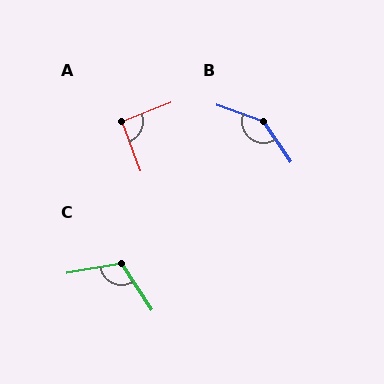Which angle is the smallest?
A, at approximately 91 degrees.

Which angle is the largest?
B, at approximately 143 degrees.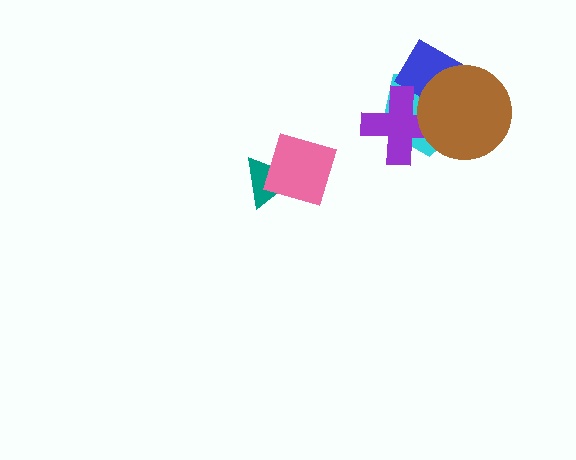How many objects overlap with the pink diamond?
1 object overlaps with the pink diamond.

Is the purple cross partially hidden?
Yes, it is partially covered by another shape.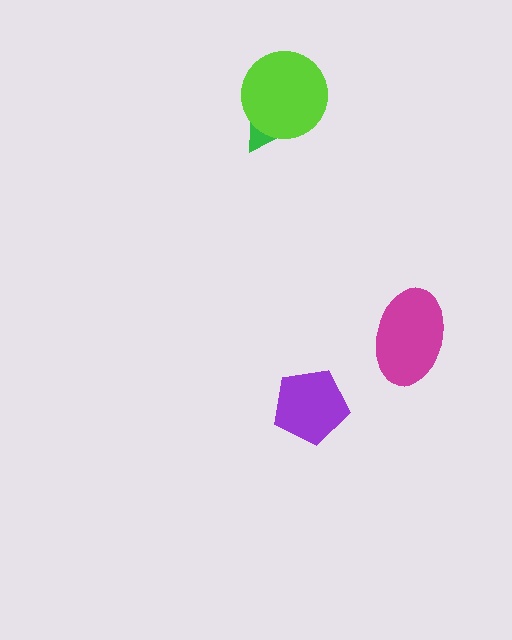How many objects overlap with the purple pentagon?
0 objects overlap with the purple pentagon.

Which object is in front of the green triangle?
The lime circle is in front of the green triangle.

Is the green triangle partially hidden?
Yes, it is partially covered by another shape.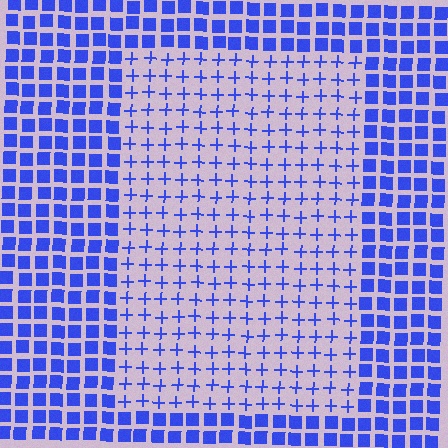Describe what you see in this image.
The image is filled with small blue elements arranged in a uniform grid. A rectangle-shaped region contains plus signs, while the surrounding area contains squares. The boundary is defined purely by the change in element shape.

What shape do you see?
I see a rectangle.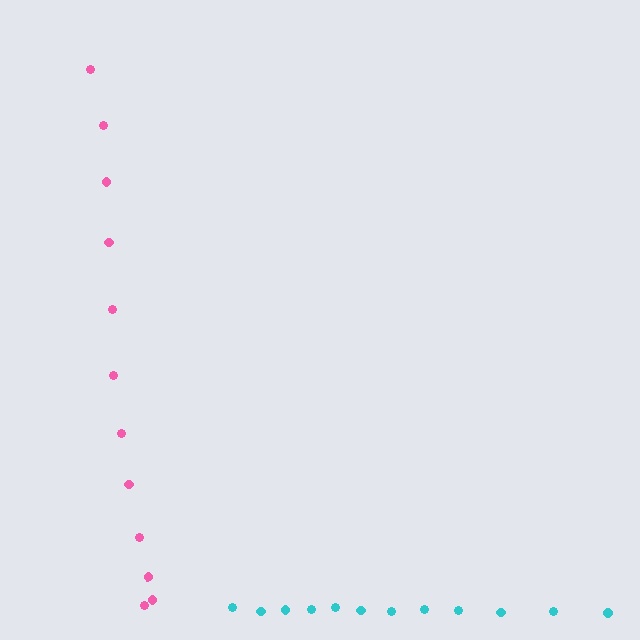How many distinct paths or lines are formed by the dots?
There are 2 distinct paths.